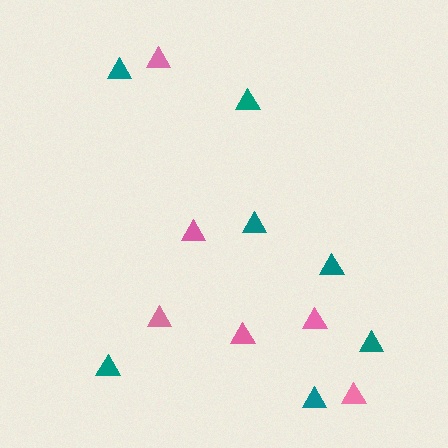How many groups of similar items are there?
There are 2 groups: one group of pink triangles (6) and one group of teal triangles (7).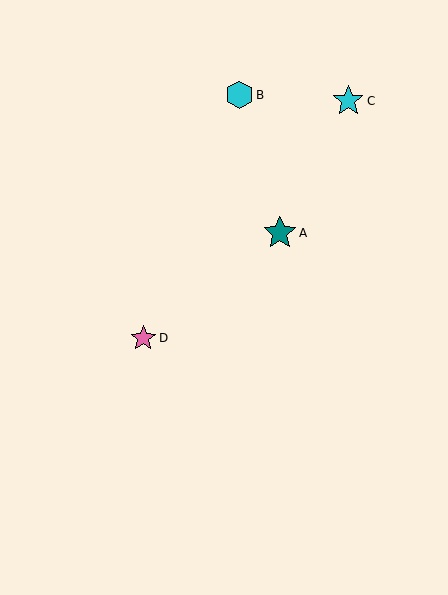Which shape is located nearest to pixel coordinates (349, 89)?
The cyan star (labeled C) at (348, 101) is nearest to that location.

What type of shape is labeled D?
Shape D is a pink star.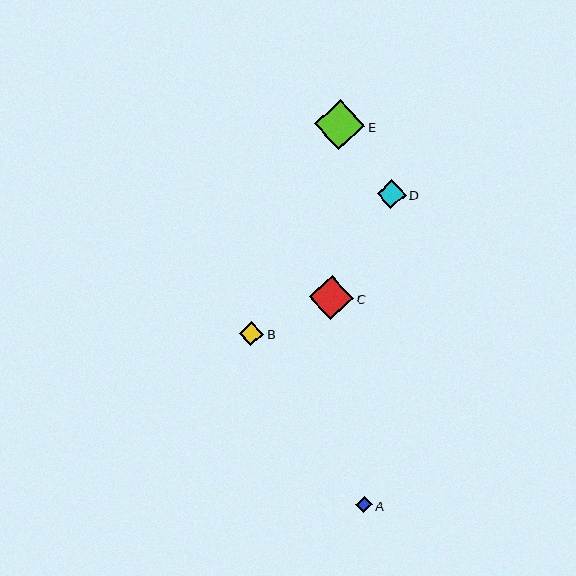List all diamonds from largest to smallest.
From largest to smallest: E, C, D, B, A.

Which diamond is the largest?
Diamond E is the largest with a size of approximately 50 pixels.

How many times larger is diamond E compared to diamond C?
Diamond E is approximately 1.1 times the size of diamond C.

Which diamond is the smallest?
Diamond A is the smallest with a size of approximately 16 pixels.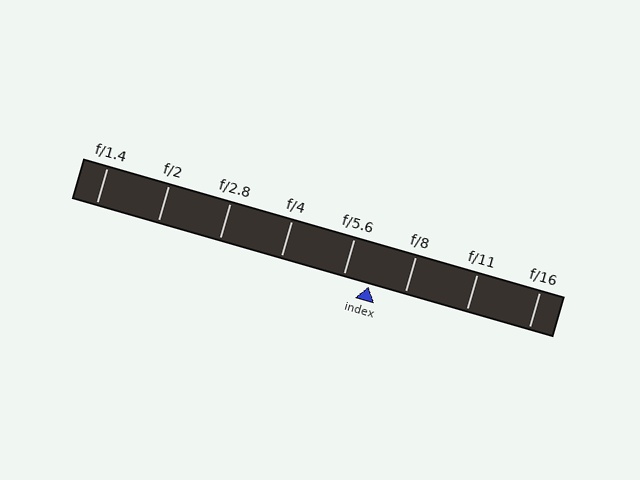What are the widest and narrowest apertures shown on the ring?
The widest aperture shown is f/1.4 and the narrowest is f/16.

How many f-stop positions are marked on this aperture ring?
There are 8 f-stop positions marked.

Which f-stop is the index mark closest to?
The index mark is closest to f/5.6.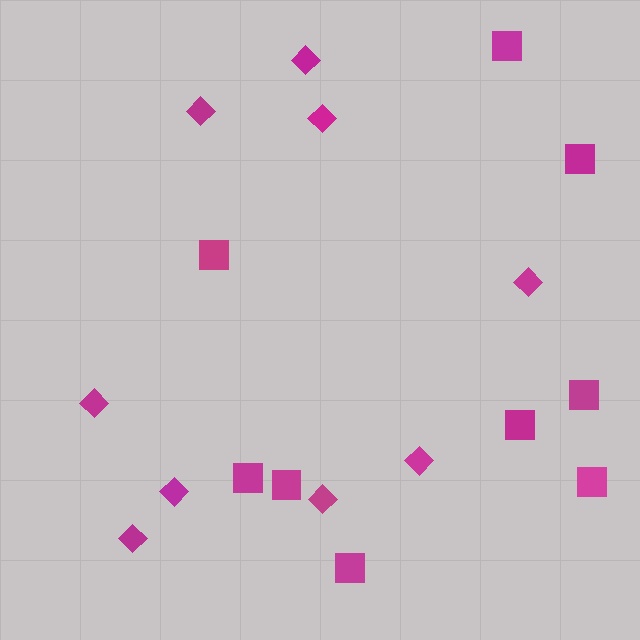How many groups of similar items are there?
There are 2 groups: one group of squares (9) and one group of diamonds (9).